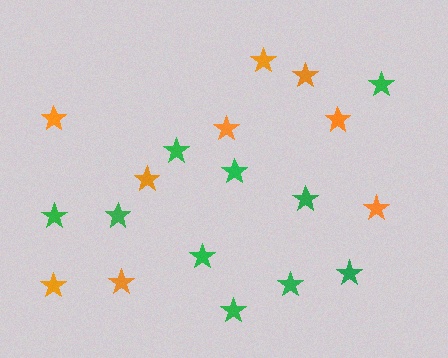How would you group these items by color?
There are 2 groups: one group of green stars (10) and one group of orange stars (9).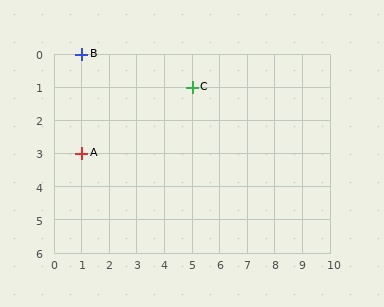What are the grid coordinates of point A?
Point A is at grid coordinates (1, 3).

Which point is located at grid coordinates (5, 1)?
Point C is at (5, 1).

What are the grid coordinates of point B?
Point B is at grid coordinates (1, 0).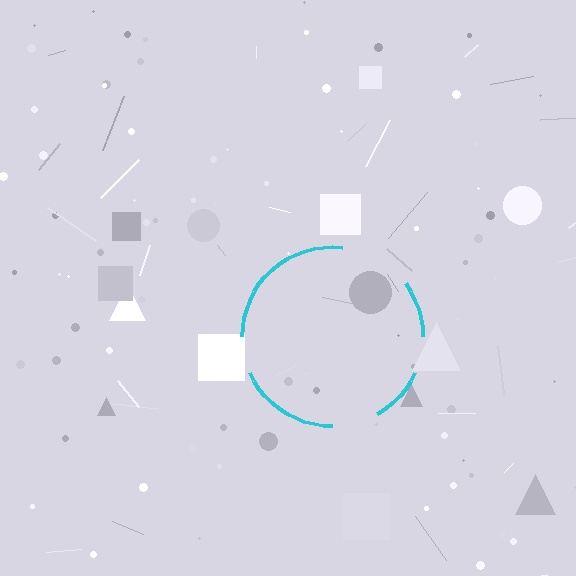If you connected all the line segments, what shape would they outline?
They would outline a circle.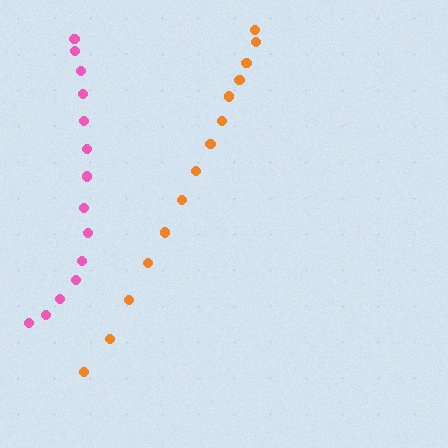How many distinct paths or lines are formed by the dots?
There are 2 distinct paths.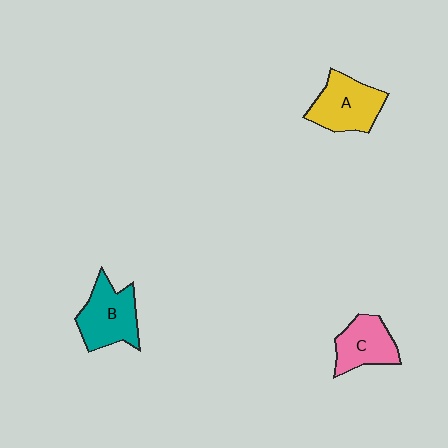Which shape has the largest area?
Shape B (teal).